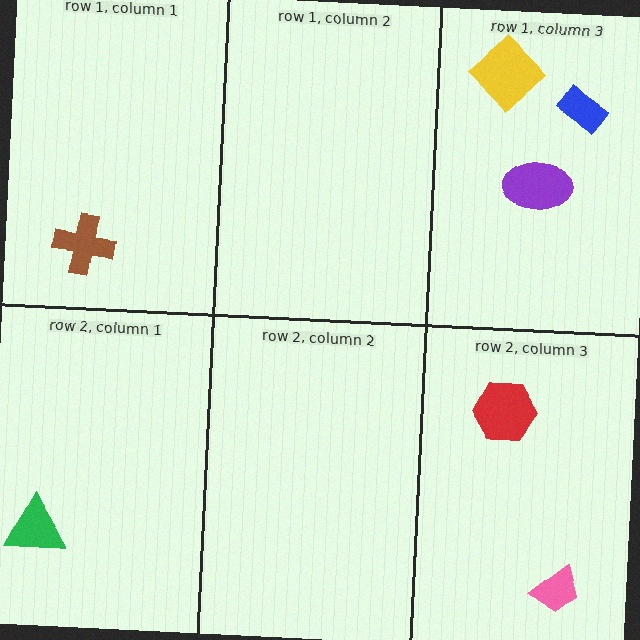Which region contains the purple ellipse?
The row 1, column 3 region.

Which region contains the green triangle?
The row 2, column 1 region.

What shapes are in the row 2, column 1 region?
The green triangle.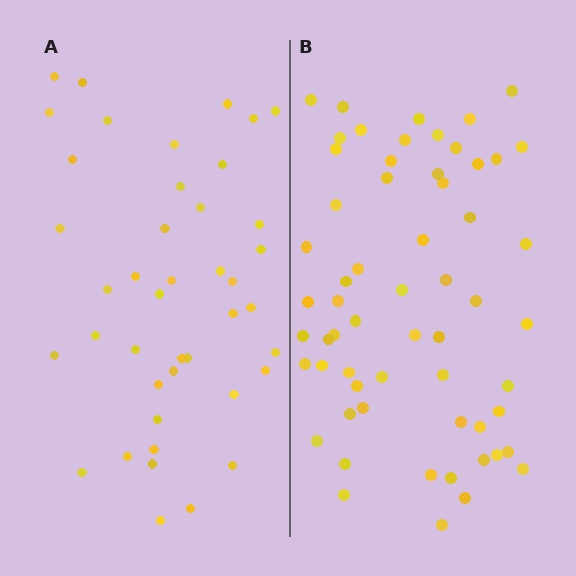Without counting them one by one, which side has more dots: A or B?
Region B (the right region) has more dots.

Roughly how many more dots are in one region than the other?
Region B has approximately 20 more dots than region A.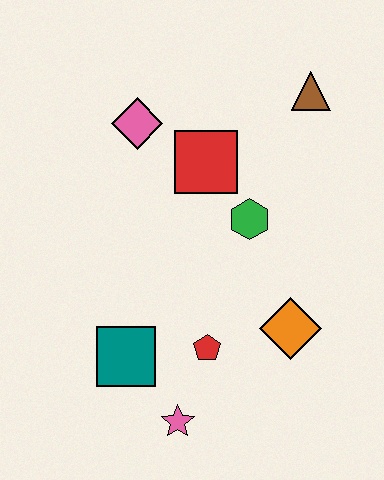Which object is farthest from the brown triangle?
The pink star is farthest from the brown triangle.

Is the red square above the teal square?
Yes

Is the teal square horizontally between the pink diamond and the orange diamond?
No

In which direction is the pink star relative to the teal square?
The pink star is below the teal square.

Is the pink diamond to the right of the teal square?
Yes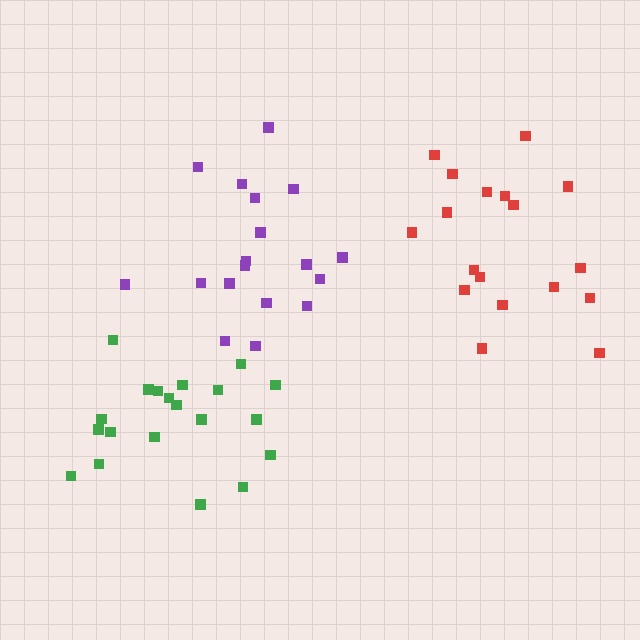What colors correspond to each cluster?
The clusters are colored: green, purple, red.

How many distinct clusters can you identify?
There are 3 distinct clusters.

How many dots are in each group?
Group 1: 21 dots, Group 2: 18 dots, Group 3: 18 dots (57 total).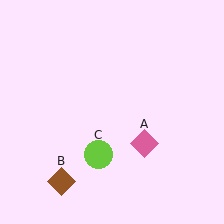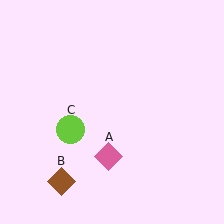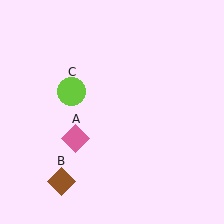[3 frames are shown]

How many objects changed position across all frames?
2 objects changed position: pink diamond (object A), lime circle (object C).